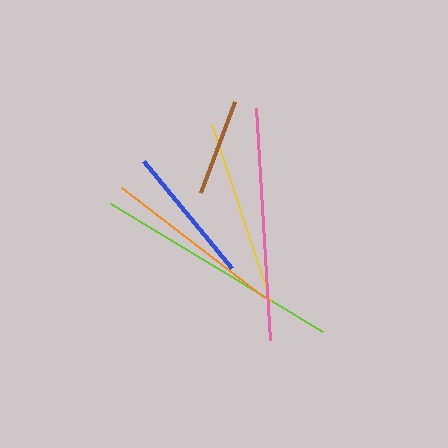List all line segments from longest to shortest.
From longest to shortest: lime, pink, yellow, orange, blue, brown.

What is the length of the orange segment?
The orange segment is approximately 181 pixels long.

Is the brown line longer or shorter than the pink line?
The pink line is longer than the brown line.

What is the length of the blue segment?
The blue segment is approximately 139 pixels long.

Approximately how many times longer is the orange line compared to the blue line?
The orange line is approximately 1.3 times the length of the blue line.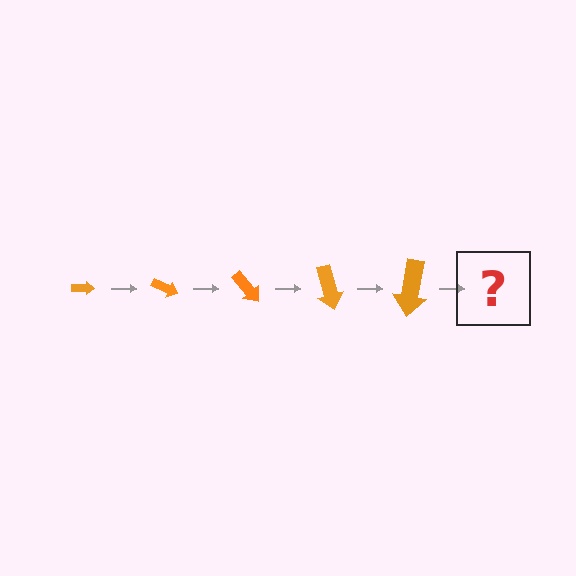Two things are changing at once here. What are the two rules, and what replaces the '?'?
The two rules are that the arrow grows larger each step and it rotates 25 degrees each step. The '?' should be an arrow, larger than the previous one and rotated 125 degrees from the start.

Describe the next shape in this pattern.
It should be an arrow, larger than the previous one and rotated 125 degrees from the start.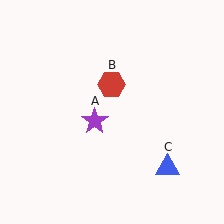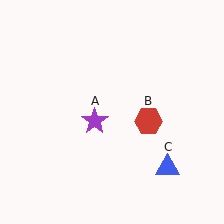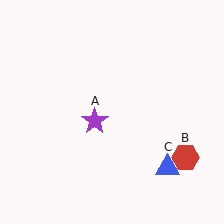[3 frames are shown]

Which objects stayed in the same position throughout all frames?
Purple star (object A) and blue triangle (object C) remained stationary.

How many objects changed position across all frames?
1 object changed position: red hexagon (object B).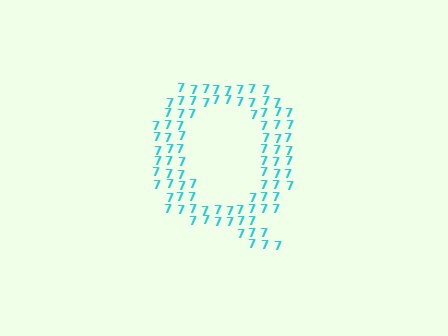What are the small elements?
The small elements are digit 7's.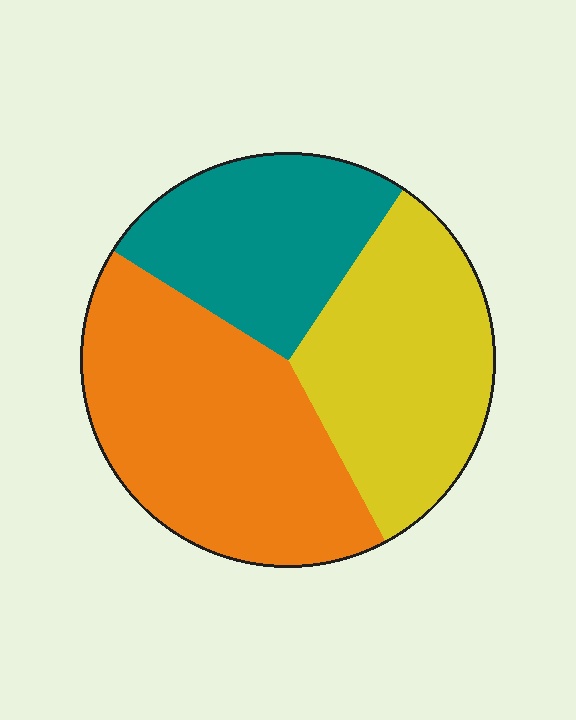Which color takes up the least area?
Teal, at roughly 25%.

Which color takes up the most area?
Orange, at roughly 40%.